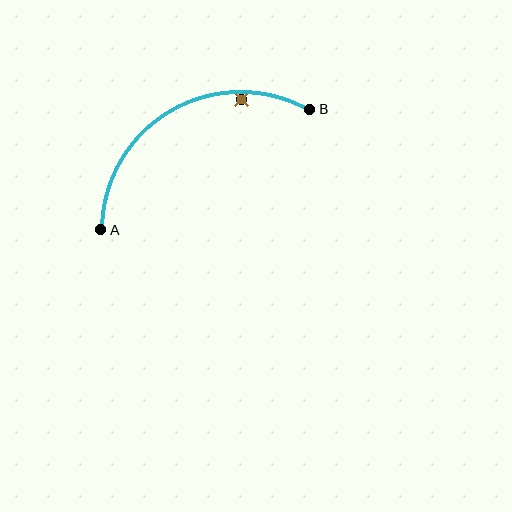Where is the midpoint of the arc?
The arc midpoint is the point on the curve farthest from the straight line joining A and B. It sits above that line.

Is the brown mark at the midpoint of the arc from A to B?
No — the brown mark does not lie on the arc at all. It sits slightly inside the curve.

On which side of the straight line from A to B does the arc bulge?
The arc bulges above the straight line connecting A and B.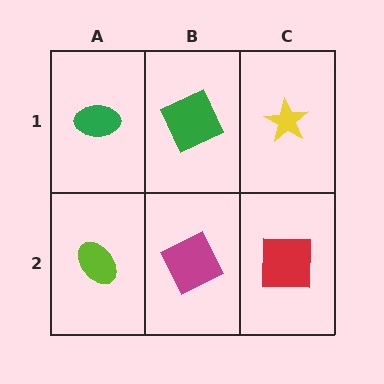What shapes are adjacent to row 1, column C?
A red square (row 2, column C), a green square (row 1, column B).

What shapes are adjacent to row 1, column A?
A lime ellipse (row 2, column A), a green square (row 1, column B).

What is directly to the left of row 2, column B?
A lime ellipse.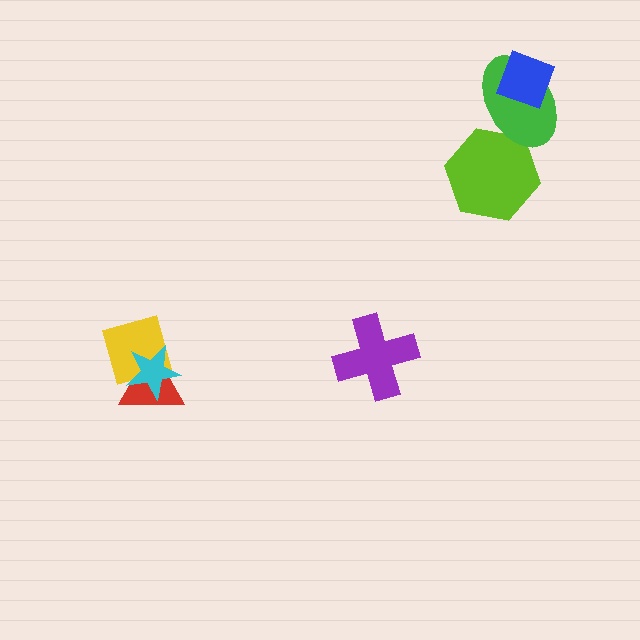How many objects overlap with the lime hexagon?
1 object overlaps with the lime hexagon.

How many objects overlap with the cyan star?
2 objects overlap with the cyan star.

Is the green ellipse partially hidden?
Yes, it is partially covered by another shape.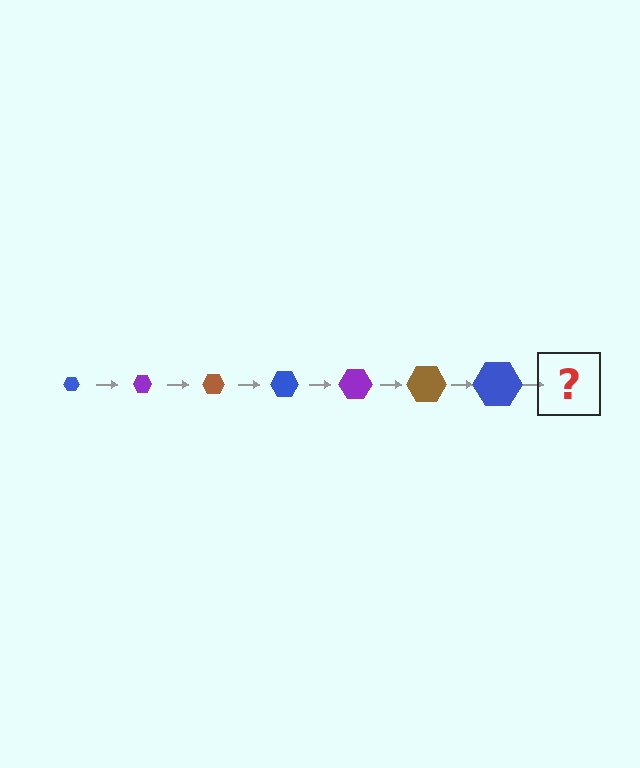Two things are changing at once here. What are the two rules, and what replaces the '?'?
The two rules are that the hexagon grows larger each step and the color cycles through blue, purple, and brown. The '?' should be a purple hexagon, larger than the previous one.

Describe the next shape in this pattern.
It should be a purple hexagon, larger than the previous one.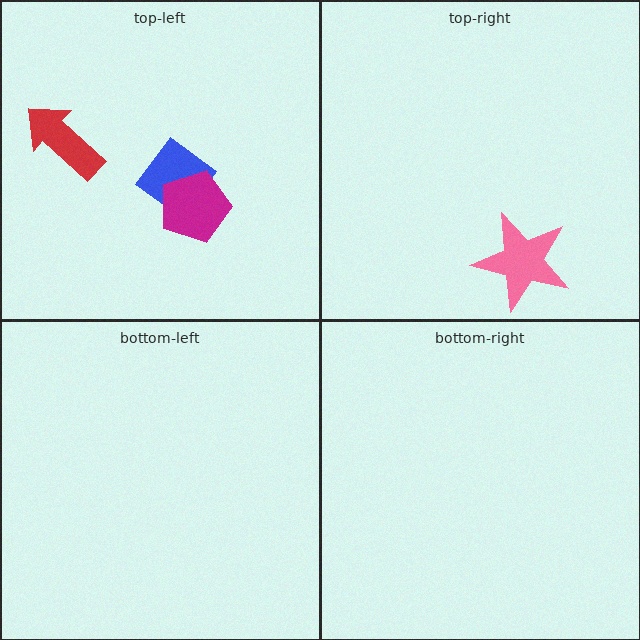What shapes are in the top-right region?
The pink star.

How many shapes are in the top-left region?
3.